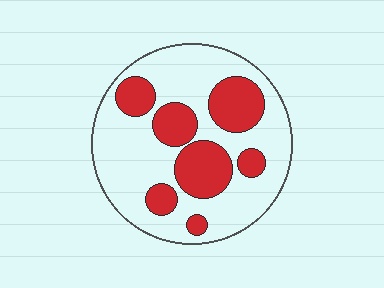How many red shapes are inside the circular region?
7.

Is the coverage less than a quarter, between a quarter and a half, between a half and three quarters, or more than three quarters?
Between a quarter and a half.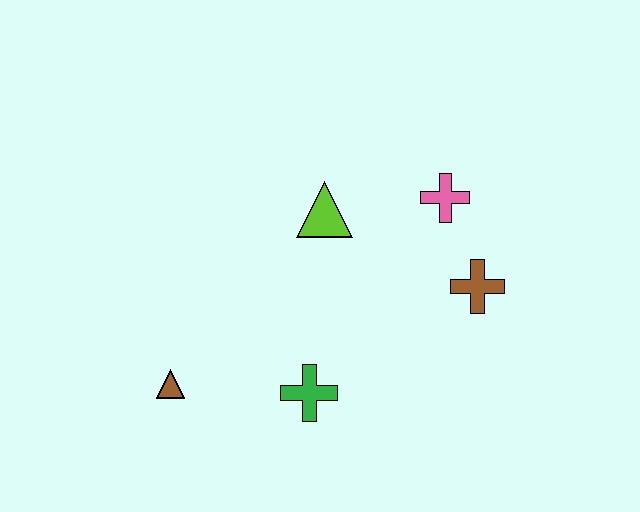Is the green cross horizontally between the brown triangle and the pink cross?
Yes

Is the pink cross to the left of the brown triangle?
No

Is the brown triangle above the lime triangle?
No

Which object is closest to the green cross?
The brown triangle is closest to the green cross.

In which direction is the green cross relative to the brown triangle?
The green cross is to the right of the brown triangle.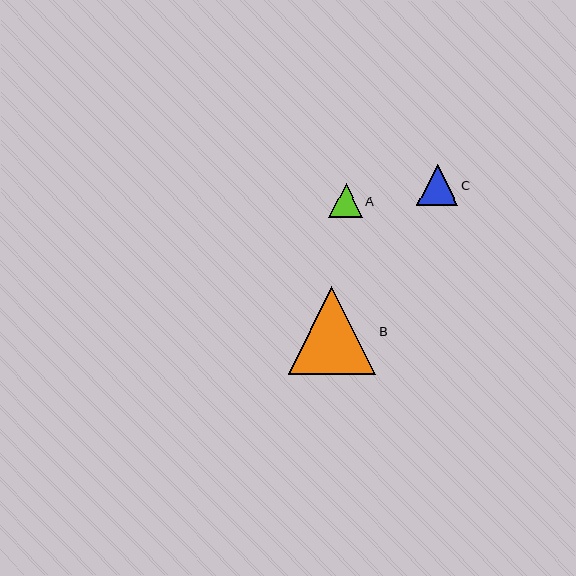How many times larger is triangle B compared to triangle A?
Triangle B is approximately 2.6 times the size of triangle A.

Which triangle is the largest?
Triangle B is the largest with a size of approximately 87 pixels.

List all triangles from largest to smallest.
From largest to smallest: B, C, A.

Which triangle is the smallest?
Triangle A is the smallest with a size of approximately 34 pixels.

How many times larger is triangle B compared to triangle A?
Triangle B is approximately 2.6 times the size of triangle A.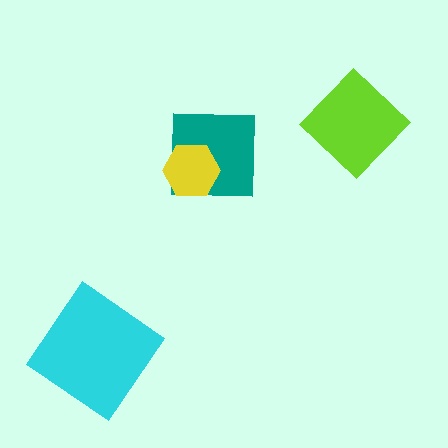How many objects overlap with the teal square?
1 object overlaps with the teal square.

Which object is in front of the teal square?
The yellow hexagon is in front of the teal square.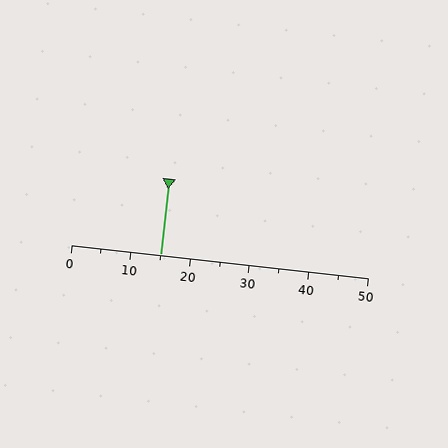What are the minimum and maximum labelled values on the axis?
The axis runs from 0 to 50.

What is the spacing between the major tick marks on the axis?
The major ticks are spaced 10 apart.